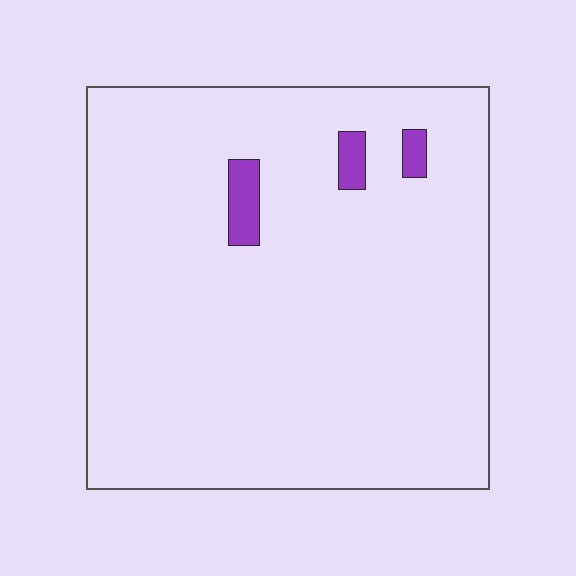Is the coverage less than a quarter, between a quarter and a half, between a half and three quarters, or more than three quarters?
Less than a quarter.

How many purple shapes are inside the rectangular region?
3.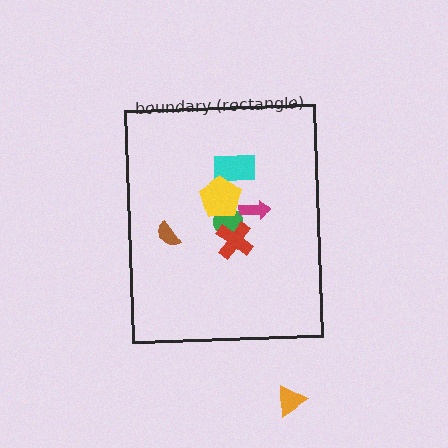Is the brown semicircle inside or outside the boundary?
Inside.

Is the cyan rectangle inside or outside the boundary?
Inside.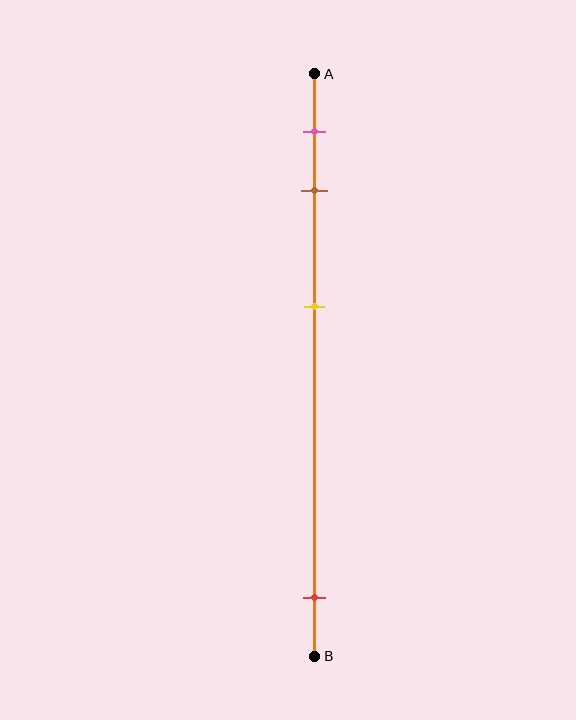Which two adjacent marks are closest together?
The pink and brown marks are the closest adjacent pair.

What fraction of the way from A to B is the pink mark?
The pink mark is approximately 10% (0.1) of the way from A to B.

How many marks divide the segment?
There are 4 marks dividing the segment.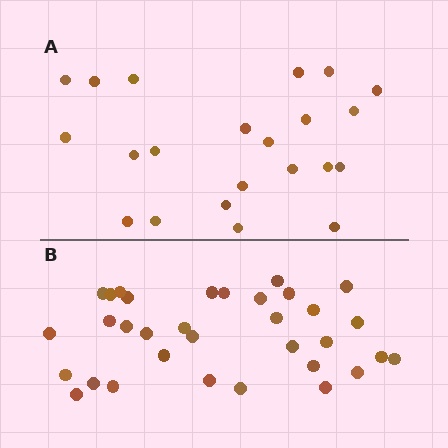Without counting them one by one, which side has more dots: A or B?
Region B (the bottom region) has more dots.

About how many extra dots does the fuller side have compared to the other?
Region B has roughly 12 or so more dots than region A.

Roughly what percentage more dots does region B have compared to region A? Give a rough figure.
About 50% more.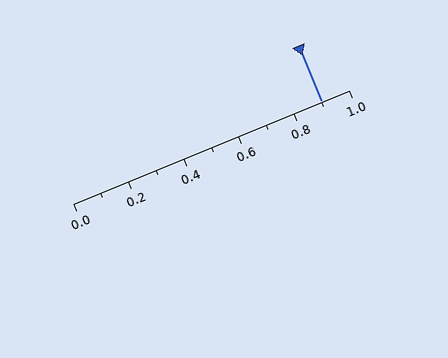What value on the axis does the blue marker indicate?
The marker indicates approximately 0.9.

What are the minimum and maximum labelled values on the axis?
The axis runs from 0.0 to 1.0.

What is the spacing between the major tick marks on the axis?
The major ticks are spaced 0.2 apart.